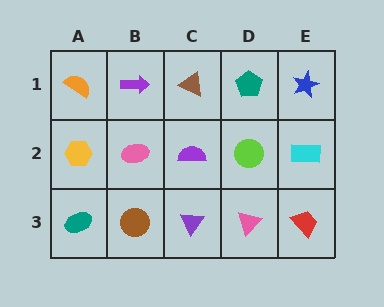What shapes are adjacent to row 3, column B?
A pink ellipse (row 2, column B), a teal ellipse (row 3, column A), a purple triangle (row 3, column C).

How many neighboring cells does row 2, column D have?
4.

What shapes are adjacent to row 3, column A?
A yellow hexagon (row 2, column A), a brown circle (row 3, column B).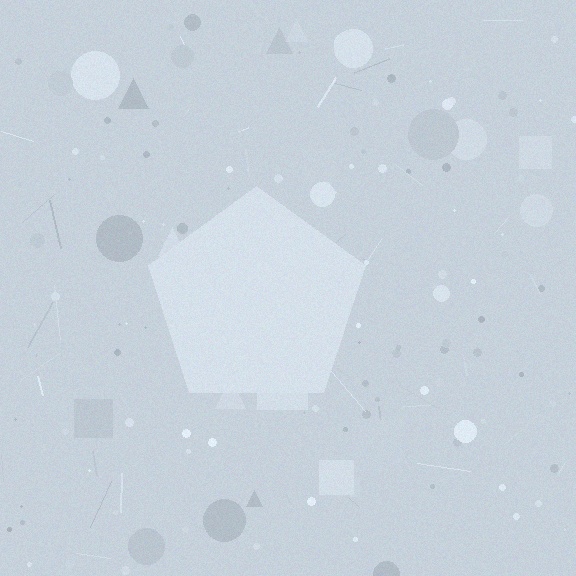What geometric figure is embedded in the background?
A pentagon is embedded in the background.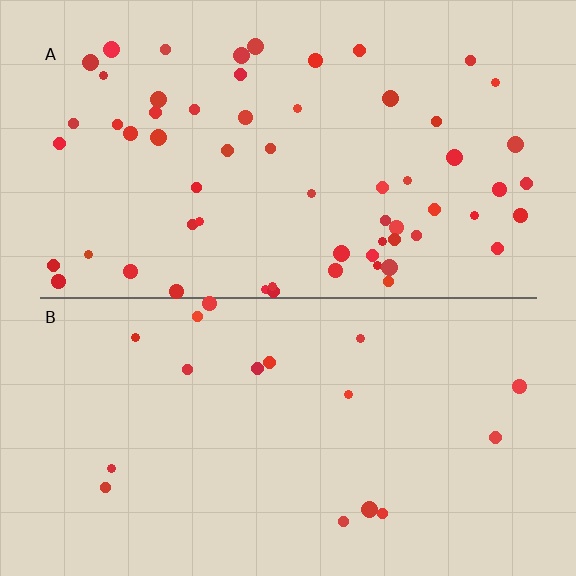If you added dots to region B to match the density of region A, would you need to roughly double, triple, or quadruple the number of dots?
Approximately quadruple.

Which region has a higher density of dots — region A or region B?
A (the top).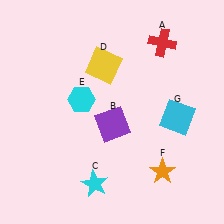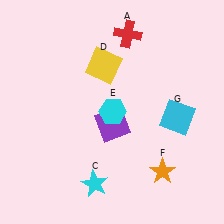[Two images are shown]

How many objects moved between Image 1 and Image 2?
2 objects moved between the two images.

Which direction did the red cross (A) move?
The red cross (A) moved left.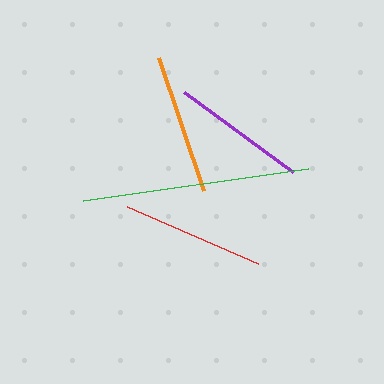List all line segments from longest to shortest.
From longest to shortest: green, red, orange, purple.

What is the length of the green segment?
The green segment is approximately 226 pixels long.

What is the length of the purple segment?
The purple segment is approximately 135 pixels long.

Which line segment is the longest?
The green line is the longest at approximately 226 pixels.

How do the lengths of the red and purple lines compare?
The red and purple lines are approximately the same length.